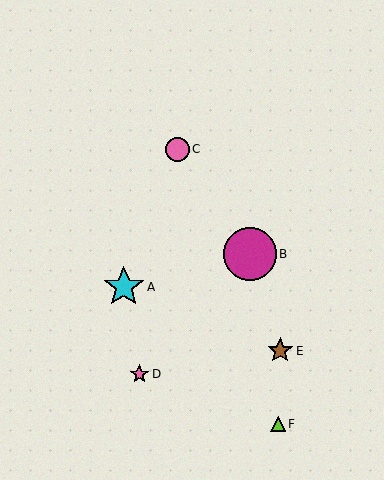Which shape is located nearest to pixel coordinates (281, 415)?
The lime triangle (labeled F) at (278, 424) is nearest to that location.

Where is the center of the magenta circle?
The center of the magenta circle is at (250, 254).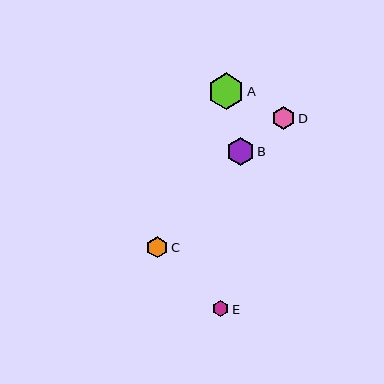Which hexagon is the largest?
Hexagon A is the largest with a size of approximately 36 pixels.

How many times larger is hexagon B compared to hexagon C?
Hexagon B is approximately 1.3 times the size of hexagon C.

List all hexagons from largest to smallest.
From largest to smallest: A, B, D, C, E.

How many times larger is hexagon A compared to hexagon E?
Hexagon A is approximately 2.2 times the size of hexagon E.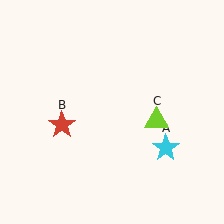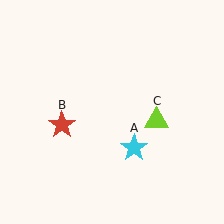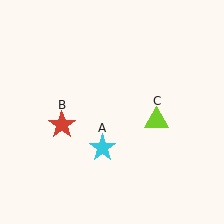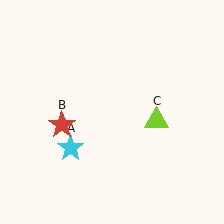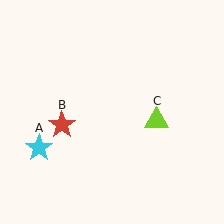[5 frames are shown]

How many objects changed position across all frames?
1 object changed position: cyan star (object A).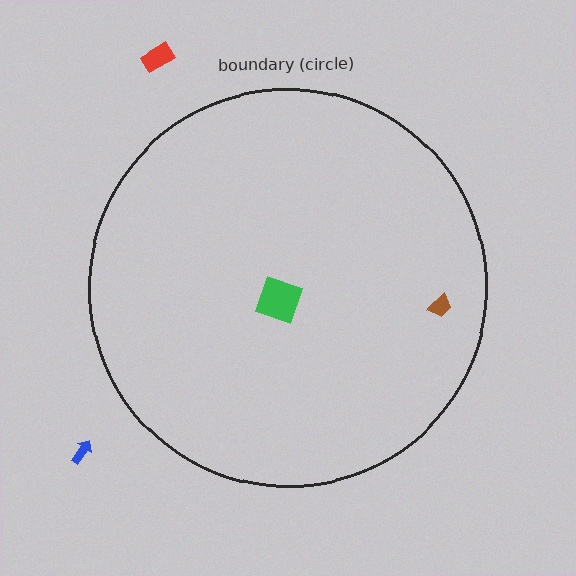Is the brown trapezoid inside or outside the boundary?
Inside.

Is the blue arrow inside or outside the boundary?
Outside.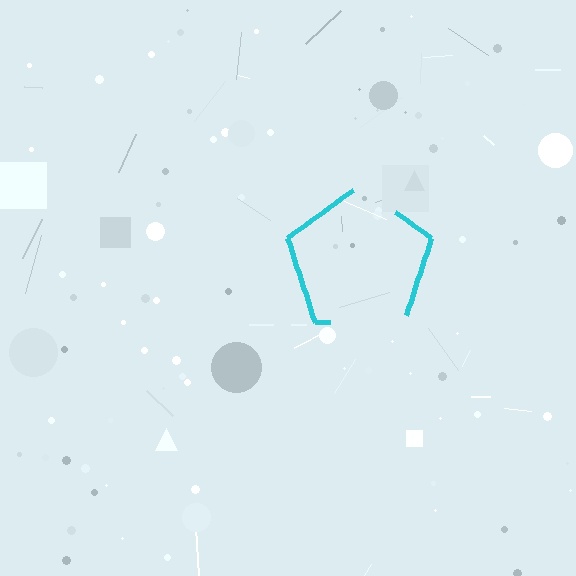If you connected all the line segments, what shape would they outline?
They would outline a pentagon.